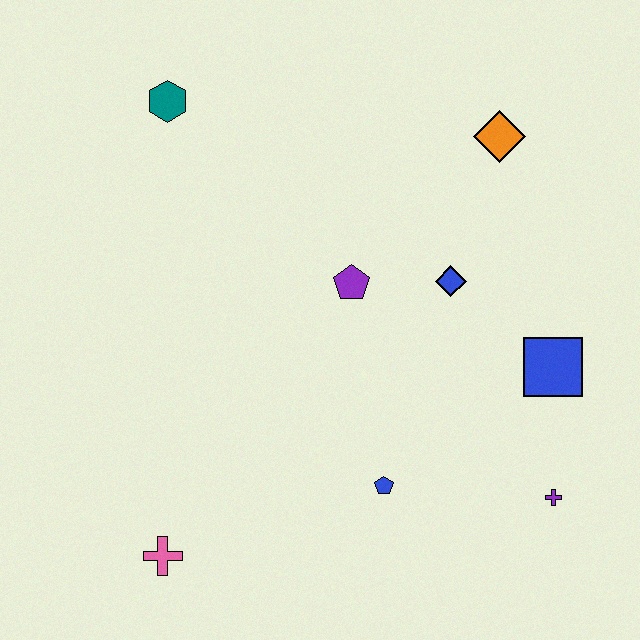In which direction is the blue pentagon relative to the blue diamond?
The blue pentagon is below the blue diamond.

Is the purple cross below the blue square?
Yes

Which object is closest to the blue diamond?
The purple pentagon is closest to the blue diamond.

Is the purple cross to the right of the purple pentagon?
Yes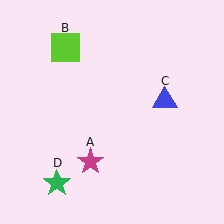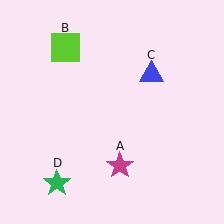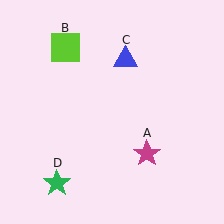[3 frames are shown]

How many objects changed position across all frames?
2 objects changed position: magenta star (object A), blue triangle (object C).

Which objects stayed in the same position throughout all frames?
Lime square (object B) and green star (object D) remained stationary.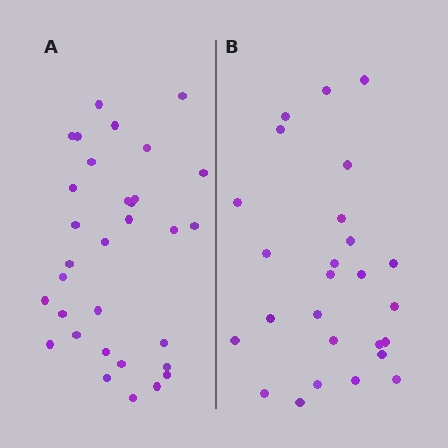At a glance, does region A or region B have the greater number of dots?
Region A (the left region) has more dots.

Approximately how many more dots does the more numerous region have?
Region A has about 6 more dots than region B.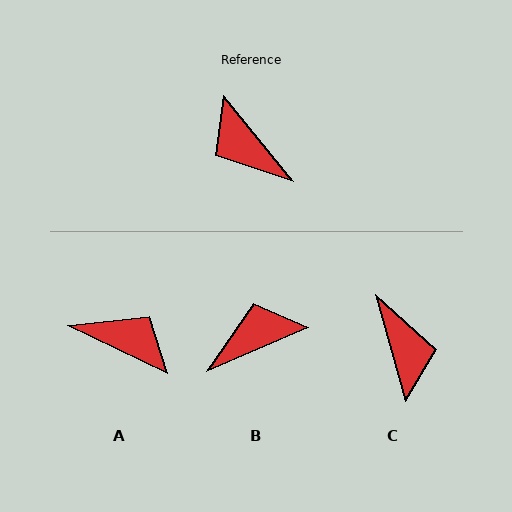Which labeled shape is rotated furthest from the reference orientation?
C, about 156 degrees away.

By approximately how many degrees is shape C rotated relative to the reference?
Approximately 156 degrees counter-clockwise.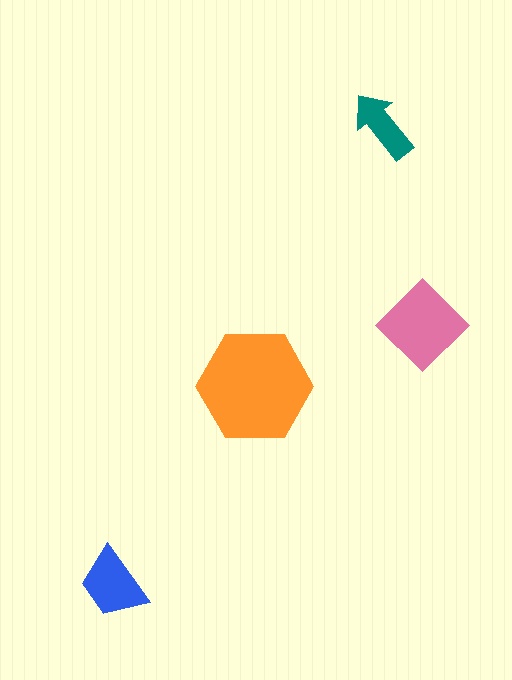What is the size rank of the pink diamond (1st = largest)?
2nd.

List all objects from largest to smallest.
The orange hexagon, the pink diamond, the blue trapezoid, the teal arrow.